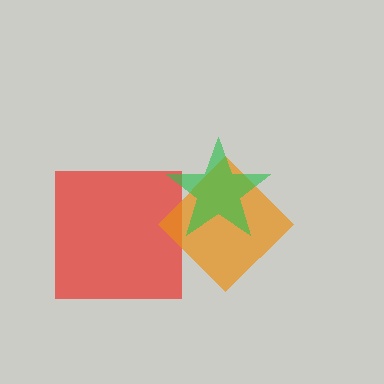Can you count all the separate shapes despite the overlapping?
Yes, there are 3 separate shapes.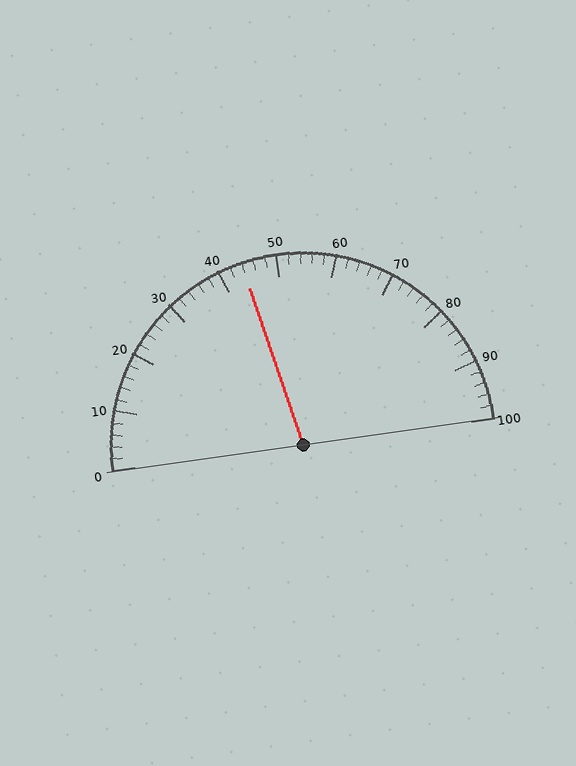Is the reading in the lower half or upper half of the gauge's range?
The reading is in the lower half of the range (0 to 100).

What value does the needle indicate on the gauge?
The needle indicates approximately 44.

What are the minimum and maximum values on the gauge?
The gauge ranges from 0 to 100.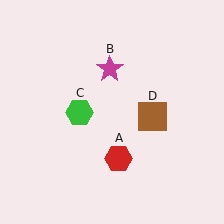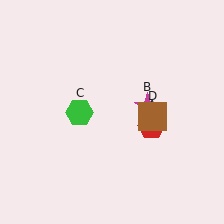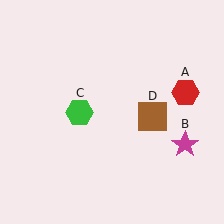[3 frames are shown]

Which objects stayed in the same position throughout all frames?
Green hexagon (object C) and brown square (object D) remained stationary.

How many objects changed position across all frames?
2 objects changed position: red hexagon (object A), magenta star (object B).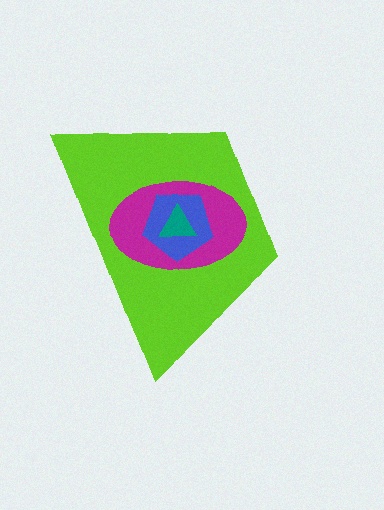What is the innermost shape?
The teal triangle.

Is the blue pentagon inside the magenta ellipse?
Yes.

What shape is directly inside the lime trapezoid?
The magenta ellipse.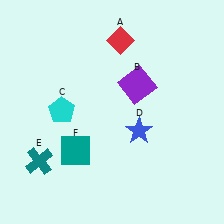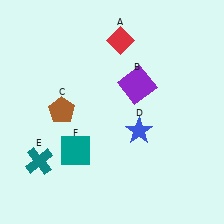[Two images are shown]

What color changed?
The pentagon (C) changed from cyan in Image 1 to brown in Image 2.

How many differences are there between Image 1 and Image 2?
There is 1 difference between the two images.